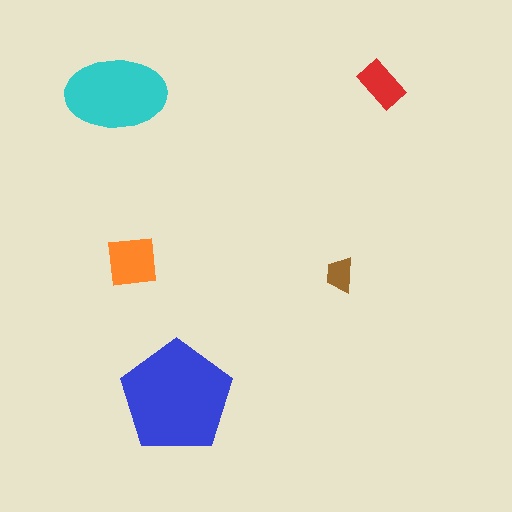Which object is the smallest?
The brown trapezoid.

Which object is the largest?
The blue pentagon.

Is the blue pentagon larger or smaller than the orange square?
Larger.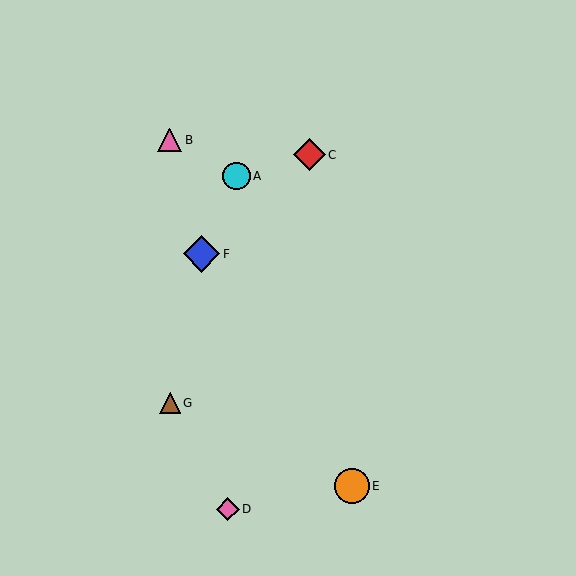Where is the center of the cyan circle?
The center of the cyan circle is at (236, 176).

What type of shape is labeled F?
Shape F is a blue diamond.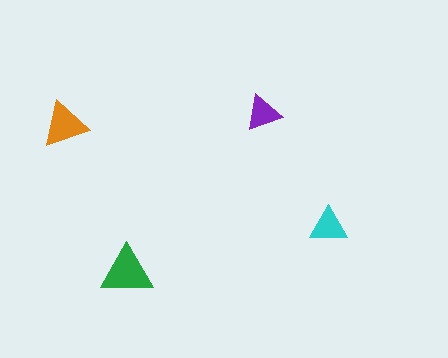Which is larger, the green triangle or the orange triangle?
The green one.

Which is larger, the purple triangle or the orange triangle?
The orange one.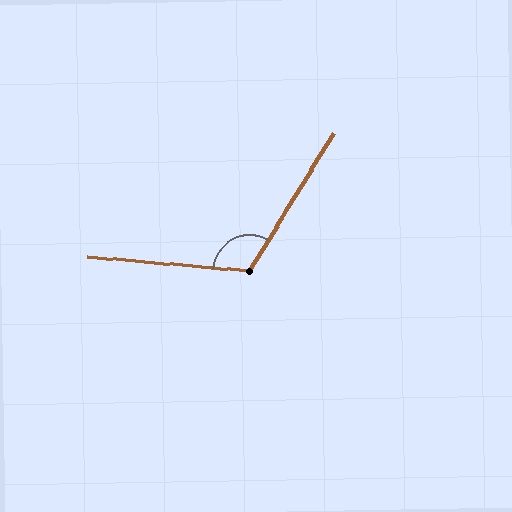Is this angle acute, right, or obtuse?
It is obtuse.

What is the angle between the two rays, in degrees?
Approximately 116 degrees.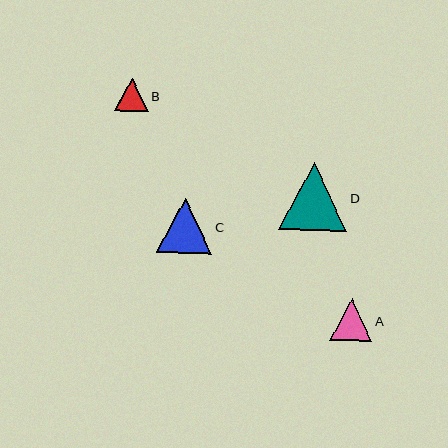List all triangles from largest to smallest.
From largest to smallest: D, C, A, B.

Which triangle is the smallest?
Triangle B is the smallest with a size of approximately 34 pixels.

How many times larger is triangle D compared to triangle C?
Triangle D is approximately 1.3 times the size of triangle C.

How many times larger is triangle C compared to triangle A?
Triangle C is approximately 1.3 times the size of triangle A.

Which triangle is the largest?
Triangle D is the largest with a size of approximately 68 pixels.